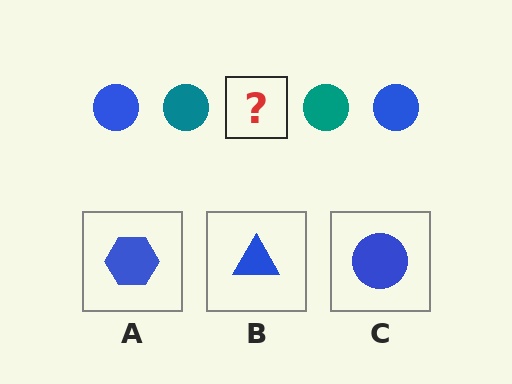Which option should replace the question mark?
Option C.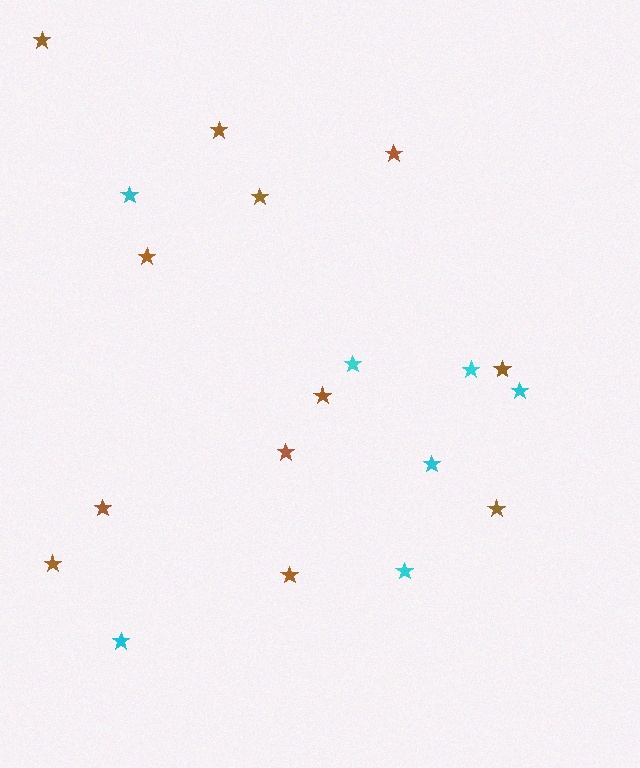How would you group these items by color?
There are 2 groups: one group of brown stars (12) and one group of cyan stars (7).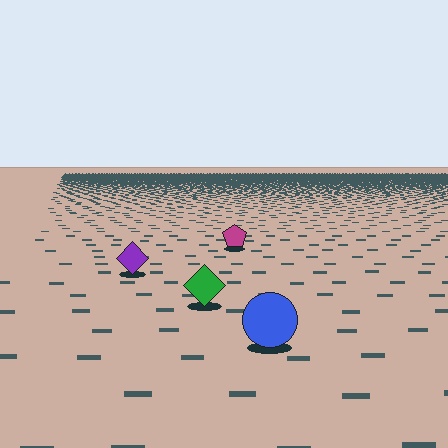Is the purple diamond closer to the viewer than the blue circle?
No. The blue circle is closer — you can tell from the texture gradient: the ground texture is coarser near it.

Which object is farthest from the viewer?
The magenta pentagon is farthest from the viewer. It appears smaller and the ground texture around it is denser.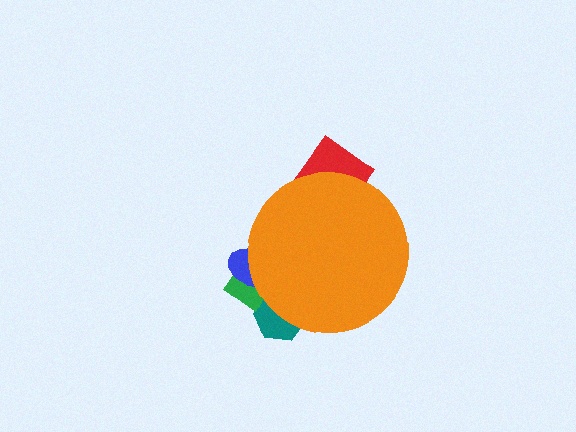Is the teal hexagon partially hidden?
Yes, the teal hexagon is partially hidden behind the orange circle.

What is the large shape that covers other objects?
An orange circle.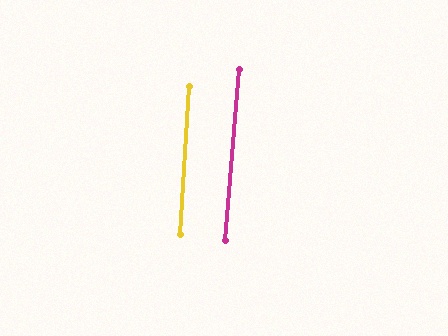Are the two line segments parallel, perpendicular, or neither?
Parallel — their directions differ by only 1.0°.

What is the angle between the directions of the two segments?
Approximately 1 degree.